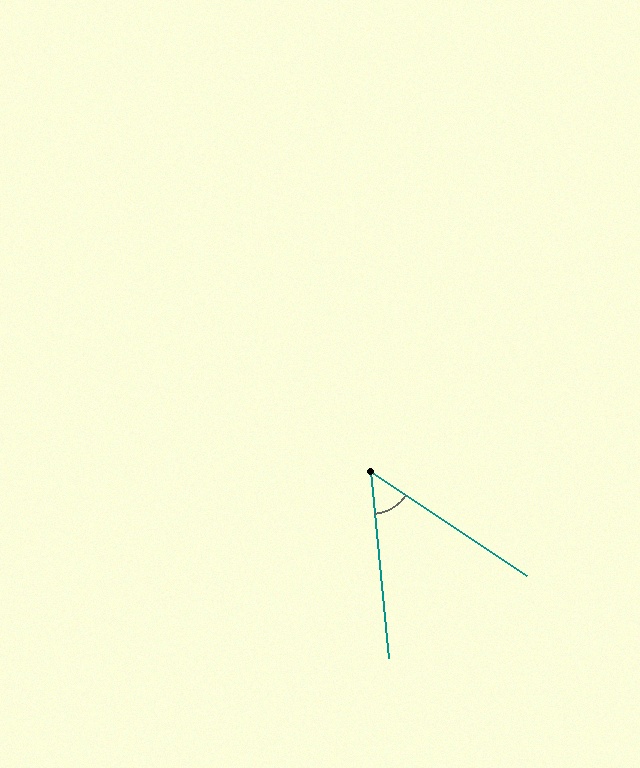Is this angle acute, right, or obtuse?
It is acute.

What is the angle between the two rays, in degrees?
Approximately 51 degrees.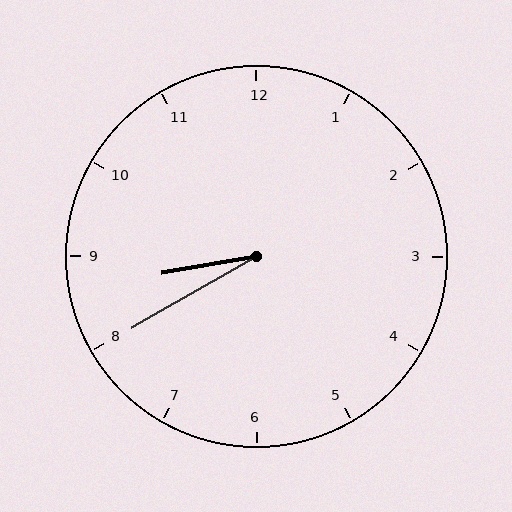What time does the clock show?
8:40.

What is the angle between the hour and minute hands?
Approximately 20 degrees.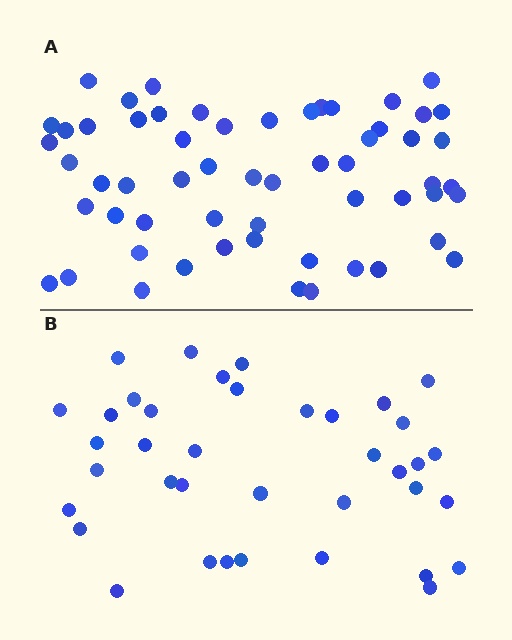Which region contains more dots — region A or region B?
Region A (the top region) has more dots.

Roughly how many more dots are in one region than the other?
Region A has approximately 20 more dots than region B.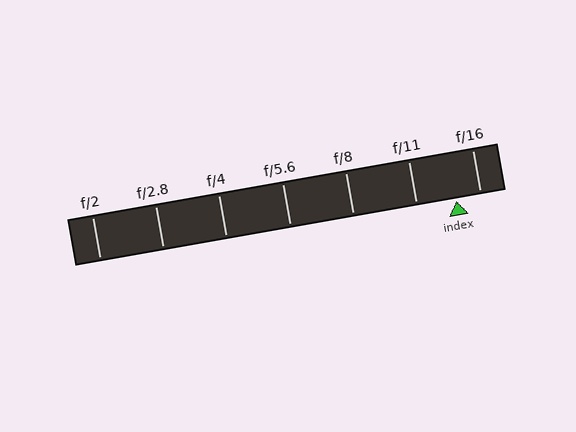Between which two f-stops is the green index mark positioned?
The index mark is between f/11 and f/16.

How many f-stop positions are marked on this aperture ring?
There are 7 f-stop positions marked.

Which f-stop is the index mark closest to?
The index mark is closest to f/16.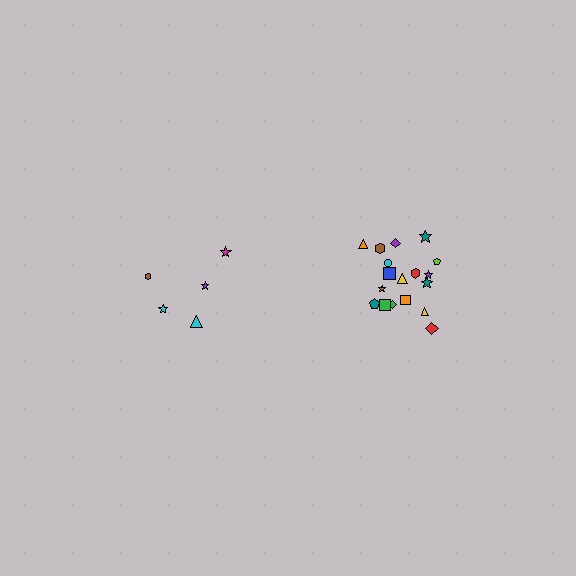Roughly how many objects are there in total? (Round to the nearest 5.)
Roughly 25 objects in total.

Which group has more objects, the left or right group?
The right group.